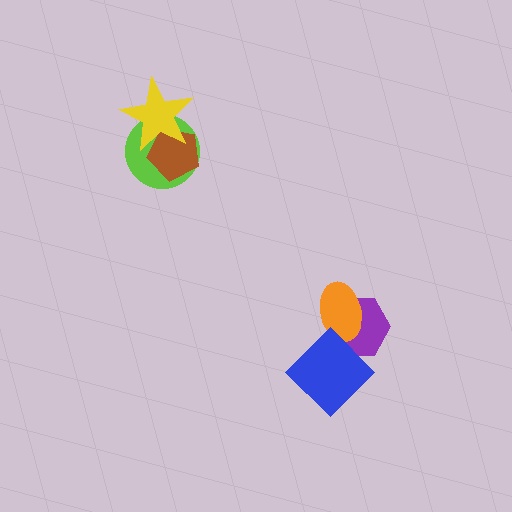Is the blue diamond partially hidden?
No, no other shape covers it.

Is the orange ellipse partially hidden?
Yes, it is partially covered by another shape.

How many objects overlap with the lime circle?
2 objects overlap with the lime circle.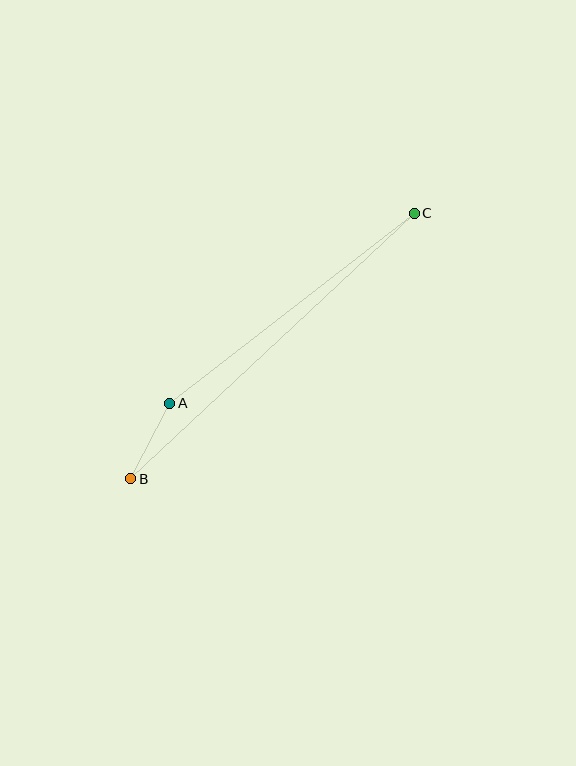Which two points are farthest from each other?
Points B and C are farthest from each other.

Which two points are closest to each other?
Points A and B are closest to each other.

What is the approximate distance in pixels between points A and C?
The distance between A and C is approximately 309 pixels.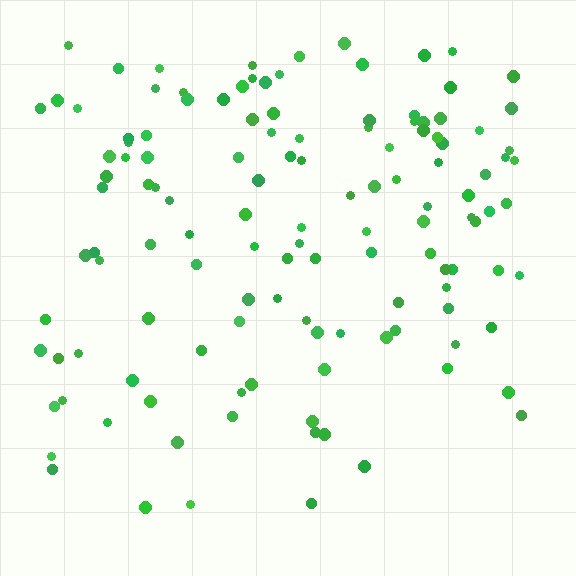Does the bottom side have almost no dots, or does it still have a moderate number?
Still a moderate number, just noticeably fewer than the top.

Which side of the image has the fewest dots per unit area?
The bottom.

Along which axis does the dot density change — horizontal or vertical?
Vertical.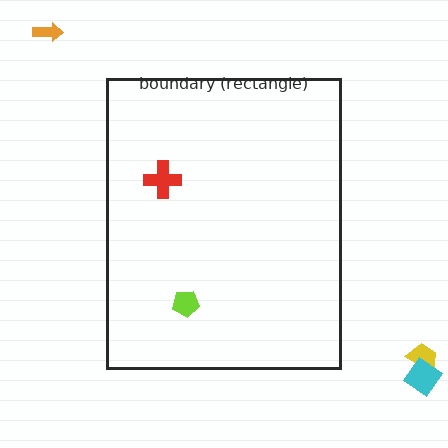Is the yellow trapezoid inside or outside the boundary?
Outside.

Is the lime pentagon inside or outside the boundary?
Inside.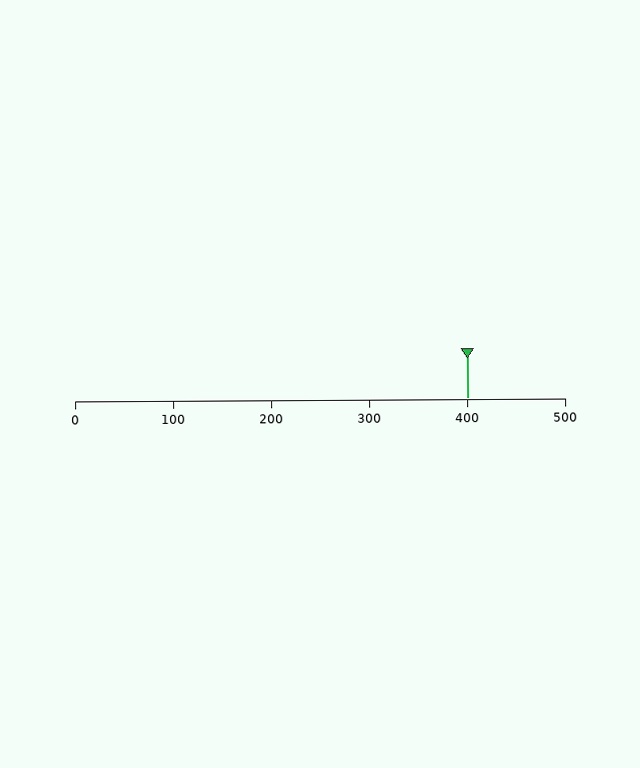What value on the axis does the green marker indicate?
The marker indicates approximately 400.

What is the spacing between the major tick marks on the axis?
The major ticks are spaced 100 apart.